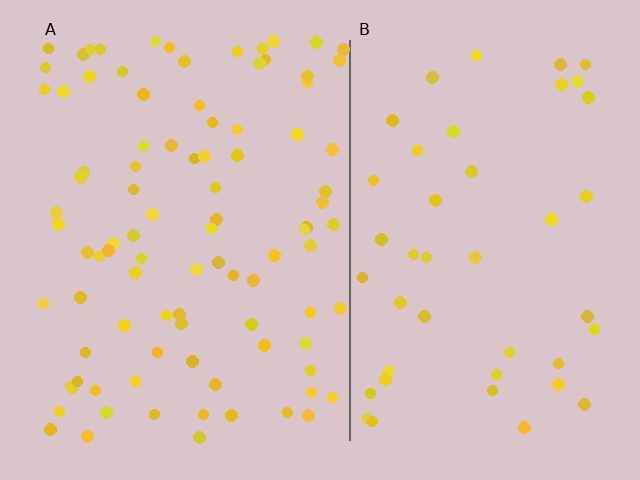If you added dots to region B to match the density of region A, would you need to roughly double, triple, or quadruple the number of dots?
Approximately double.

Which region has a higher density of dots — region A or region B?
A (the left).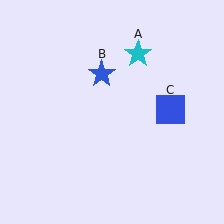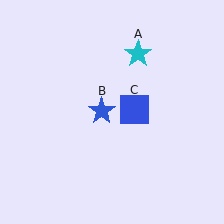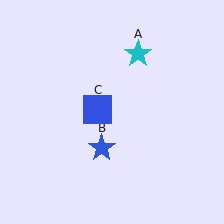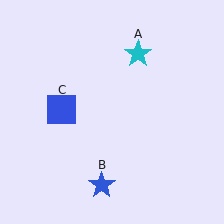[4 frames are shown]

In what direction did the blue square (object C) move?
The blue square (object C) moved left.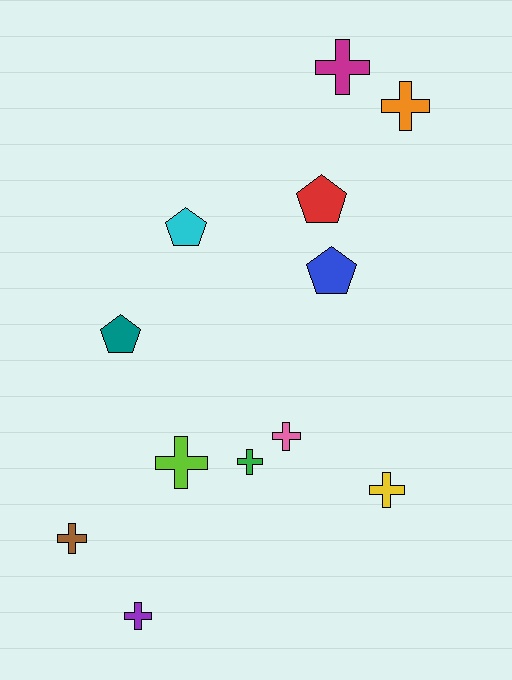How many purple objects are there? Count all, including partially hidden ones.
There is 1 purple object.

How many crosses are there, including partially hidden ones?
There are 8 crosses.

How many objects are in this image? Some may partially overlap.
There are 12 objects.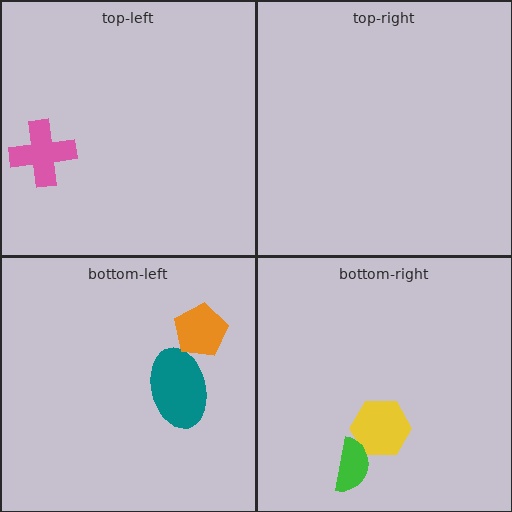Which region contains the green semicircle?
The bottom-right region.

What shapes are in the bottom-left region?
The teal ellipse, the orange pentagon.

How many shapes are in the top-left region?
1.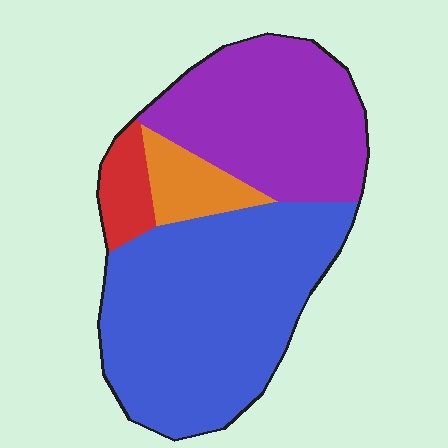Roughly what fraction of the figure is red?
Red takes up less than a quarter of the figure.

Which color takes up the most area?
Blue, at roughly 50%.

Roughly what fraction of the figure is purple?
Purple covers 34% of the figure.